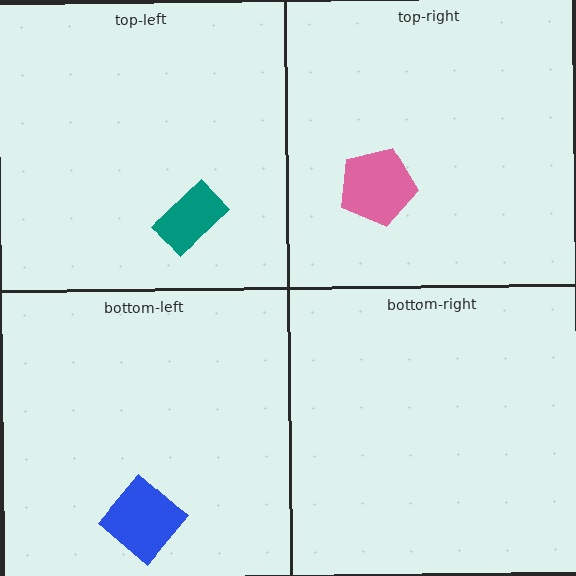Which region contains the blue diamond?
The bottom-left region.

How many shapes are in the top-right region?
1.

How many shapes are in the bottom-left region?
1.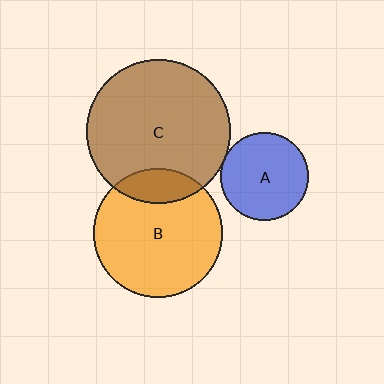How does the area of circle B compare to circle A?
Approximately 2.2 times.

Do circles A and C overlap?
Yes.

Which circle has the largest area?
Circle C (brown).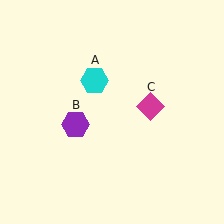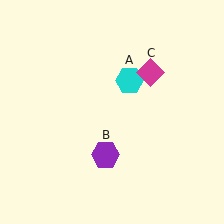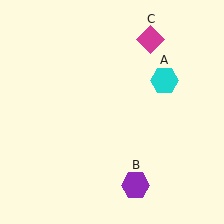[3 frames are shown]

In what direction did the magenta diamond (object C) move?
The magenta diamond (object C) moved up.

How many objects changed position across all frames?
3 objects changed position: cyan hexagon (object A), purple hexagon (object B), magenta diamond (object C).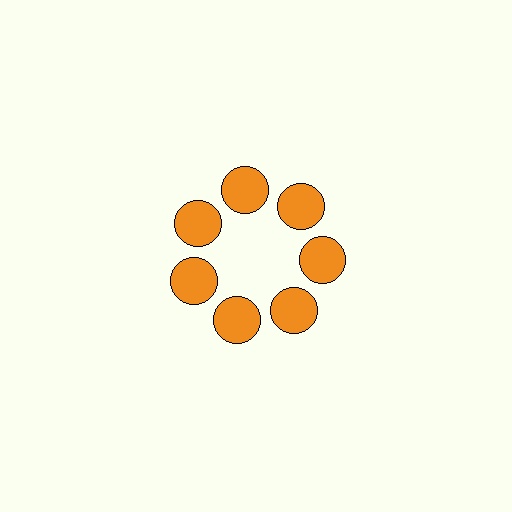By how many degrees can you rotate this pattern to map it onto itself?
The pattern maps onto itself every 51 degrees of rotation.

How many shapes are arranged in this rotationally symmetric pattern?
There are 7 shapes, arranged in 7 groups of 1.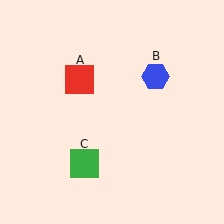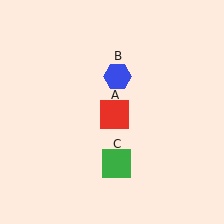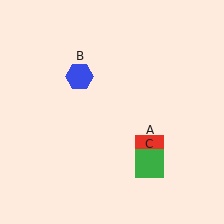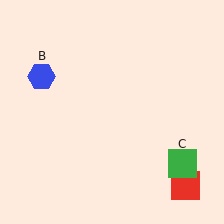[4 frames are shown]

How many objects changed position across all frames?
3 objects changed position: red square (object A), blue hexagon (object B), green square (object C).